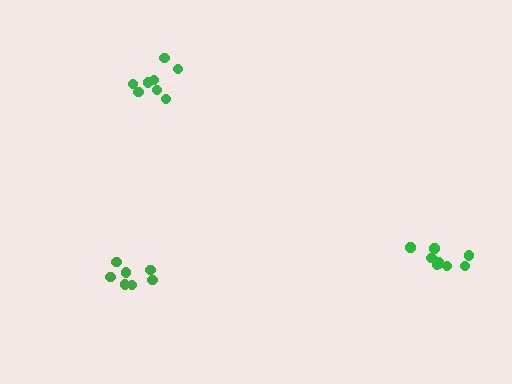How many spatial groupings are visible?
There are 3 spatial groupings.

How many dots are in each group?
Group 1: 9 dots, Group 2: 8 dots, Group 3: 7 dots (24 total).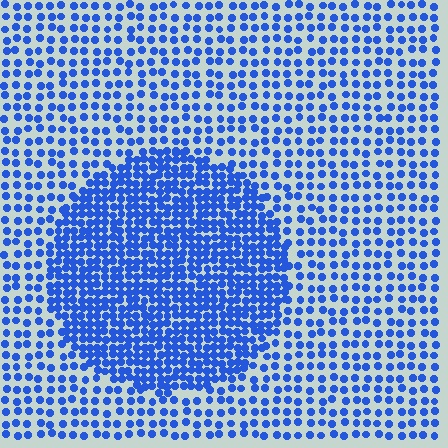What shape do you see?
I see a circle.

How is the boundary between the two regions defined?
The boundary is defined by a change in element density (approximately 2.1x ratio). All elements are the same color, size, and shape.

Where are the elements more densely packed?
The elements are more densely packed inside the circle boundary.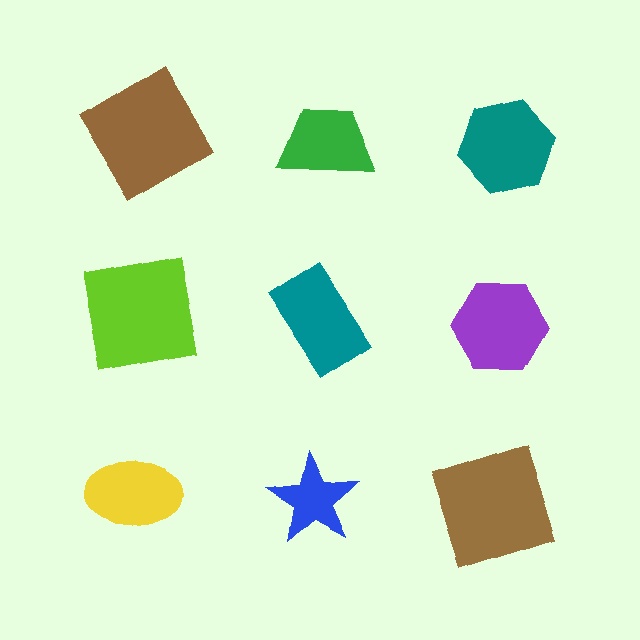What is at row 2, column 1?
A lime square.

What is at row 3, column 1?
A yellow ellipse.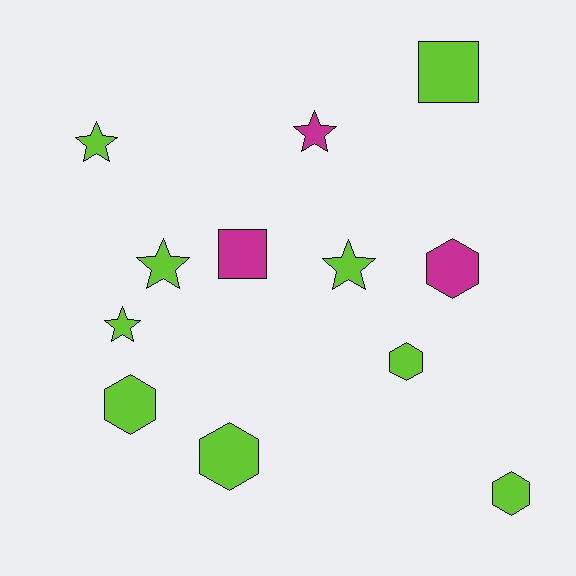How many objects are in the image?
There are 12 objects.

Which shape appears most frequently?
Star, with 5 objects.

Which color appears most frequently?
Lime, with 9 objects.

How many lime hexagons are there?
There are 4 lime hexagons.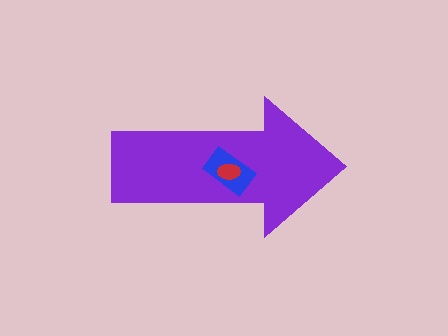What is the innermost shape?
The red ellipse.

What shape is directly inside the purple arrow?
The blue rectangle.